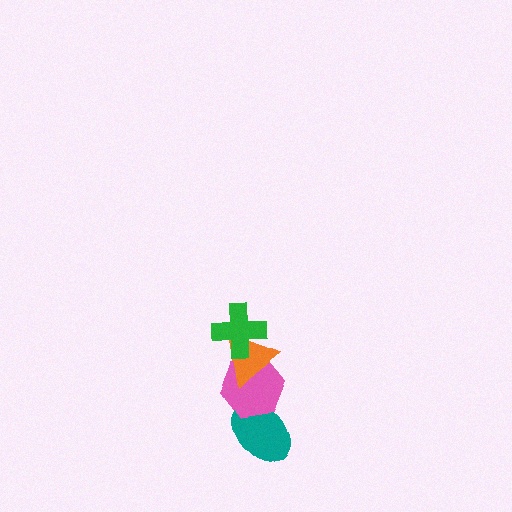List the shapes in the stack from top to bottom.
From top to bottom: the green cross, the orange triangle, the pink hexagon, the teal ellipse.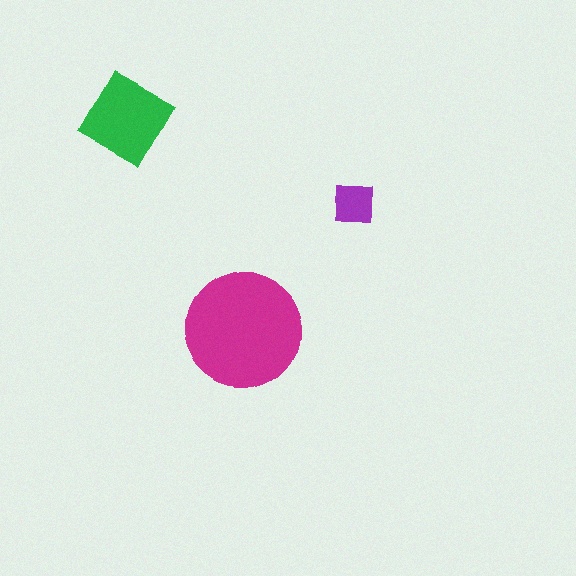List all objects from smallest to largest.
The purple square, the green diamond, the magenta circle.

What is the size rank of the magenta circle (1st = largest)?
1st.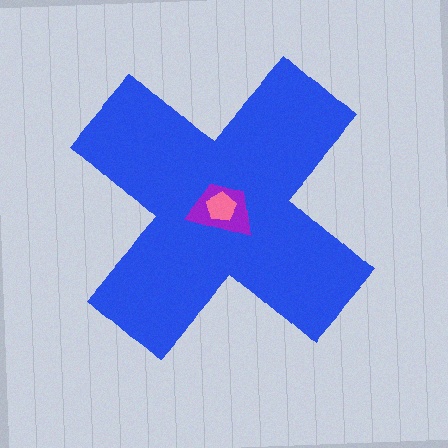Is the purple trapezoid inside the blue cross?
Yes.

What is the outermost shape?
The blue cross.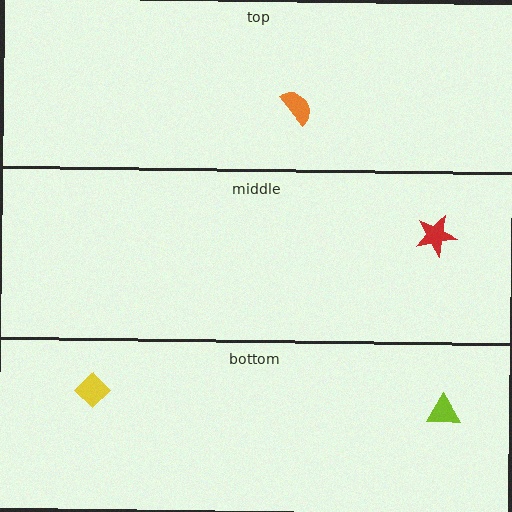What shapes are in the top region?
The orange semicircle.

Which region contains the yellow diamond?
The bottom region.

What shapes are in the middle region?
The red star.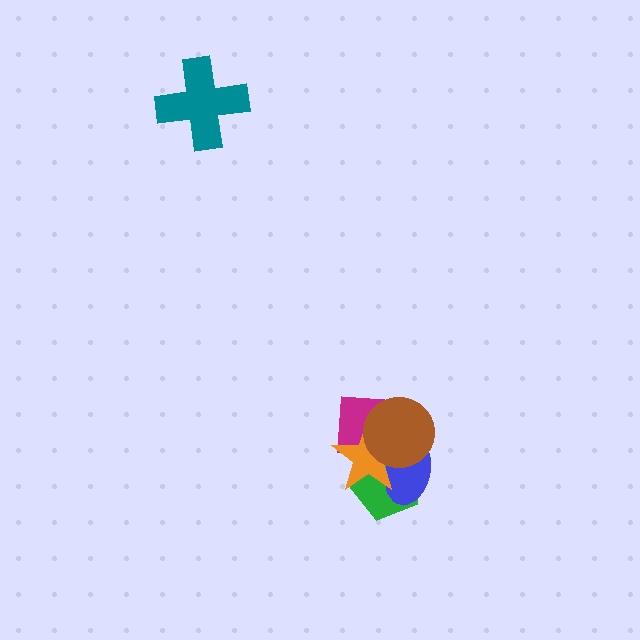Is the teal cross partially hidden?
No, no other shape covers it.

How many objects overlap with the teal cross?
0 objects overlap with the teal cross.